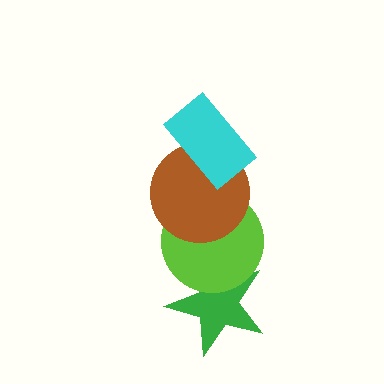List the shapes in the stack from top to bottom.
From top to bottom: the cyan rectangle, the brown circle, the lime circle, the green star.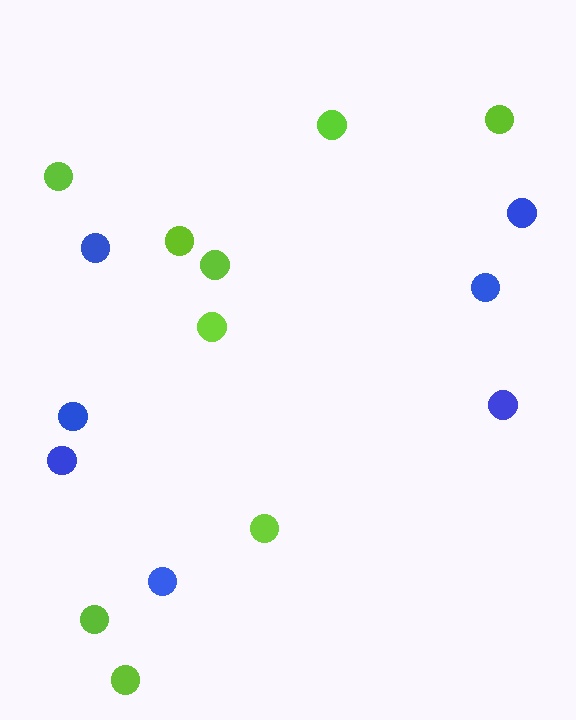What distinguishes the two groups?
There are 2 groups: one group of blue circles (7) and one group of lime circles (9).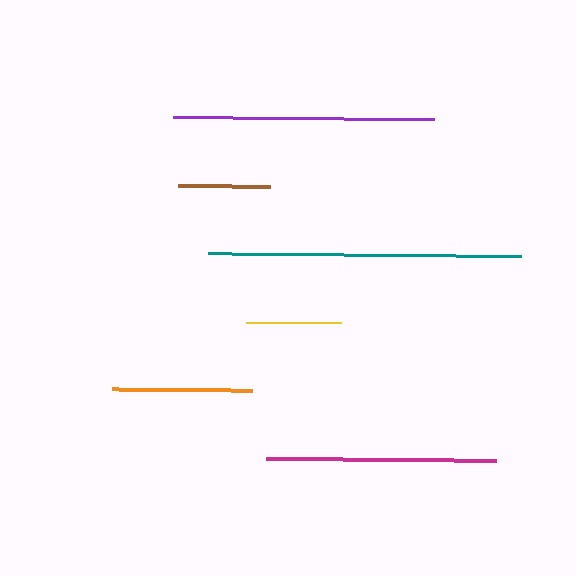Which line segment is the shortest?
The brown line is the shortest at approximately 93 pixels.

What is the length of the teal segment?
The teal segment is approximately 313 pixels long.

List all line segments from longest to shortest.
From longest to shortest: teal, purple, magenta, orange, yellow, brown.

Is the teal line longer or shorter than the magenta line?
The teal line is longer than the magenta line.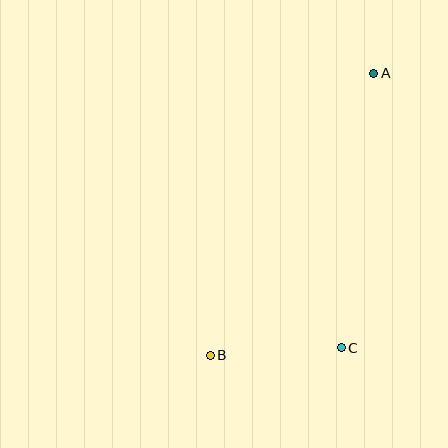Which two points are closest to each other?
Points B and C are closest to each other.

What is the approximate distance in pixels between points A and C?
The distance between A and C is approximately 276 pixels.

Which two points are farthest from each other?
Points A and B are farthest from each other.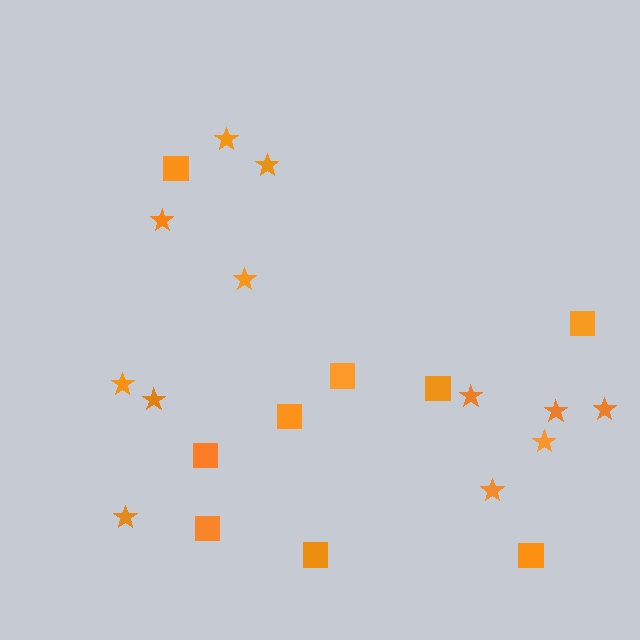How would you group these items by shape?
There are 2 groups: one group of stars (12) and one group of squares (9).